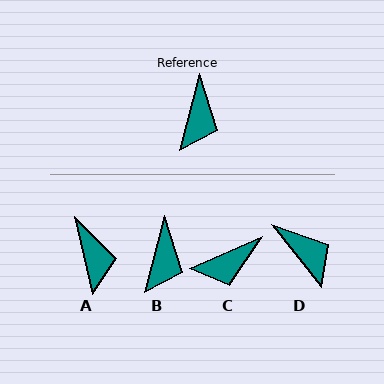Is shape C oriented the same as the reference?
No, it is off by about 52 degrees.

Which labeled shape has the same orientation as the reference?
B.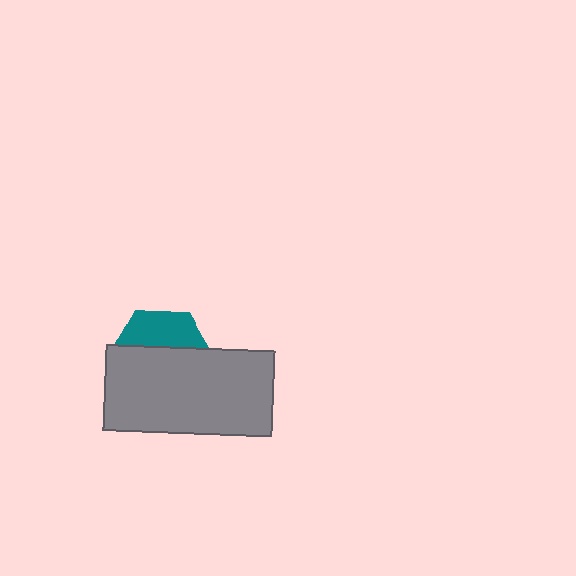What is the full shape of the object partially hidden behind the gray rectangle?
The partially hidden object is a teal hexagon.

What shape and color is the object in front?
The object in front is a gray rectangle.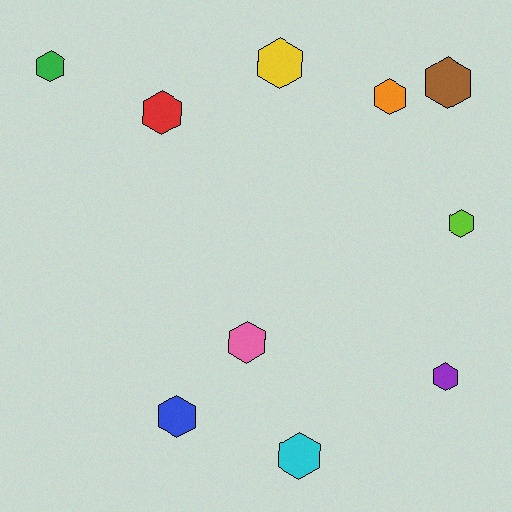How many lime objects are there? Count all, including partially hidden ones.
There is 1 lime object.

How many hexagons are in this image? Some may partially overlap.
There are 10 hexagons.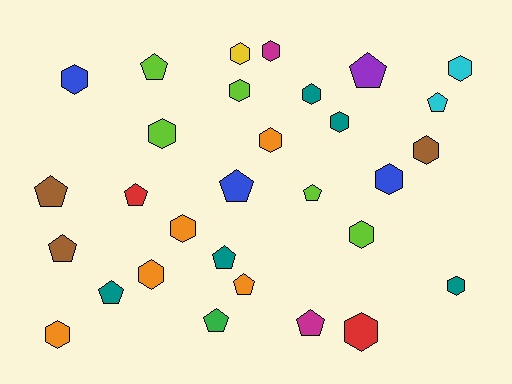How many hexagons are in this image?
There are 17 hexagons.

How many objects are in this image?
There are 30 objects.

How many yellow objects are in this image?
There is 1 yellow object.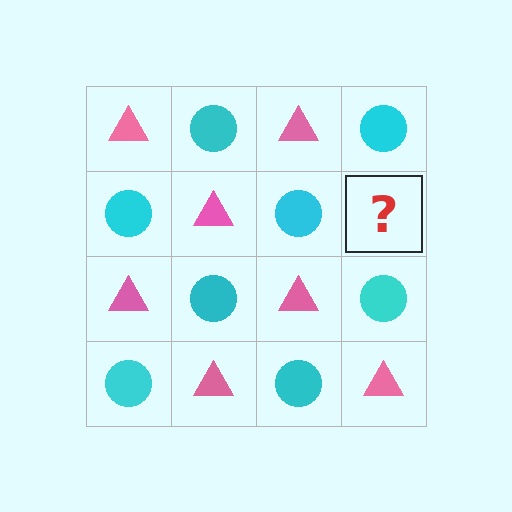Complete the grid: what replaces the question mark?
The question mark should be replaced with a pink triangle.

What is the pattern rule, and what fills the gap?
The rule is that it alternates pink triangle and cyan circle in a checkerboard pattern. The gap should be filled with a pink triangle.